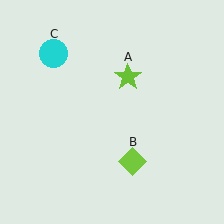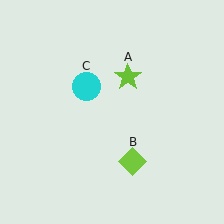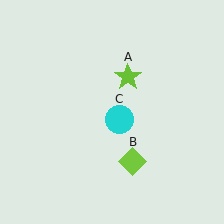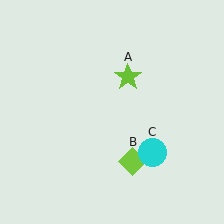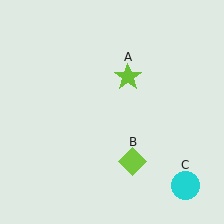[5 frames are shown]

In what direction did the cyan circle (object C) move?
The cyan circle (object C) moved down and to the right.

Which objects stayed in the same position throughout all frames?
Lime star (object A) and lime diamond (object B) remained stationary.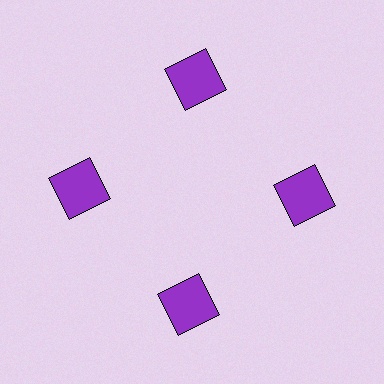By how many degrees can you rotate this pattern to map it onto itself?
The pattern maps onto itself every 90 degrees of rotation.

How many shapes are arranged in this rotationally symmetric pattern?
There are 4 shapes, arranged in 4 groups of 1.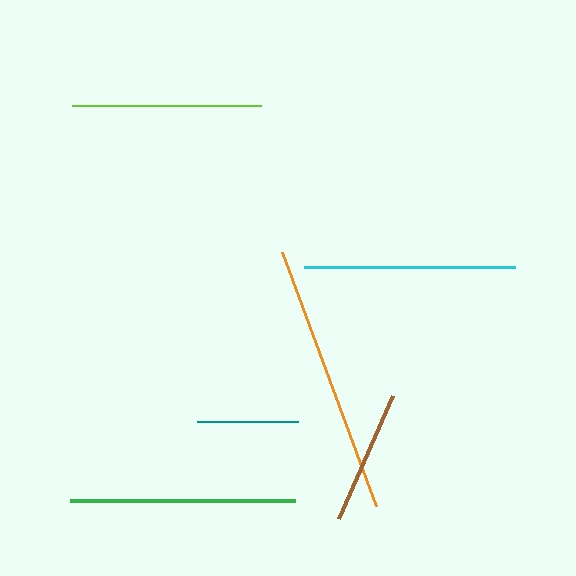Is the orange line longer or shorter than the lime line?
The orange line is longer than the lime line.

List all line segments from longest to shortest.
From longest to shortest: orange, green, cyan, lime, brown, teal.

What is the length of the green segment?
The green segment is approximately 225 pixels long.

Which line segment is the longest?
The orange line is the longest at approximately 271 pixels.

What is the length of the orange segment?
The orange segment is approximately 271 pixels long.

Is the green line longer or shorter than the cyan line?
The green line is longer than the cyan line.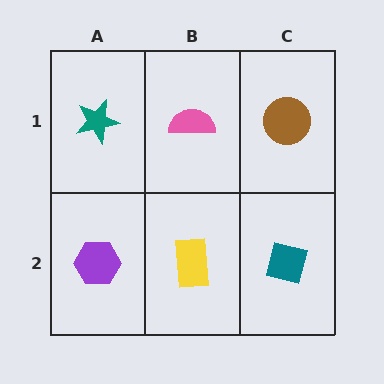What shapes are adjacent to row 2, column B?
A pink semicircle (row 1, column B), a purple hexagon (row 2, column A), a teal square (row 2, column C).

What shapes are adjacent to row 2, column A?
A teal star (row 1, column A), a yellow rectangle (row 2, column B).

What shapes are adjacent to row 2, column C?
A brown circle (row 1, column C), a yellow rectangle (row 2, column B).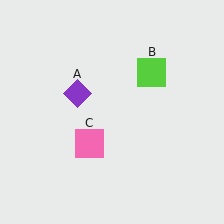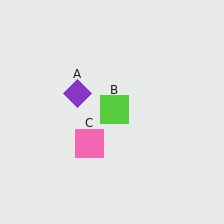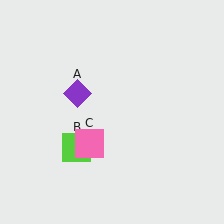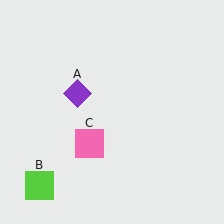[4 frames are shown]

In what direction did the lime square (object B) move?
The lime square (object B) moved down and to the left.